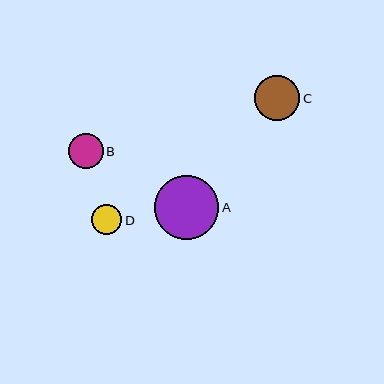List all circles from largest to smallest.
From largest to smallest: A, C, B, D.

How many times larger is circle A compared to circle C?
Circle A is approximately 1.4 times the size of circle C.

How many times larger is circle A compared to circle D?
Circle A is approximately 2.1 times the size of circle D.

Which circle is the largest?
Circle A is the largest with a size of approximately 64 pixels.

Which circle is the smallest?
Circle D is the smallest with a size of approximately 30 pixels.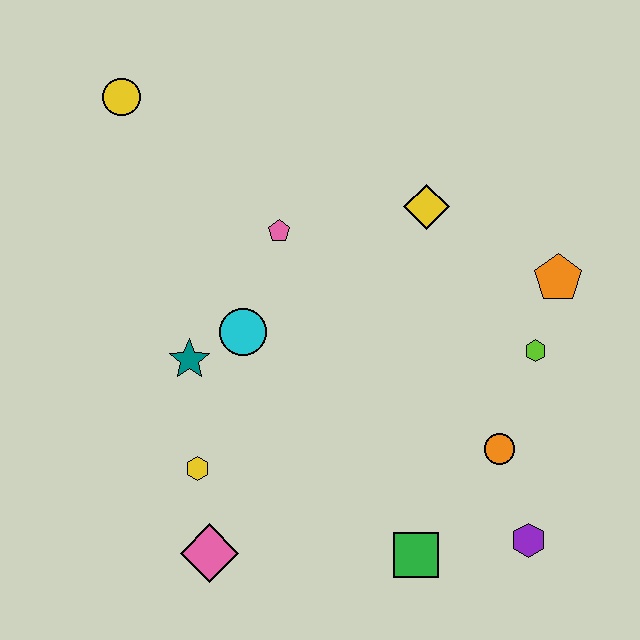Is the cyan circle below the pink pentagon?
Yes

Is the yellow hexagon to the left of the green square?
Yes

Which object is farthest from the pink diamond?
The yellow circle is farthest from the pink diamond.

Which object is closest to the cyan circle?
The teal star is closest to the cyan circle.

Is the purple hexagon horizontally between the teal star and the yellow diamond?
No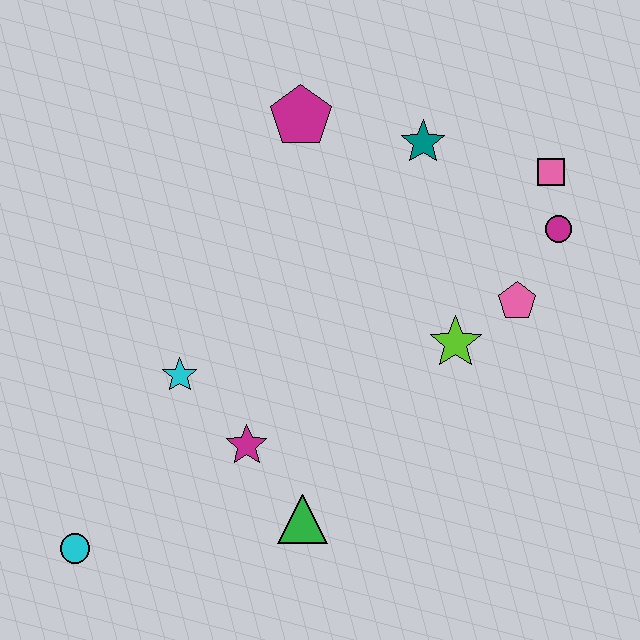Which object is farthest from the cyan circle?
The pink square is farthest from the cyan circle.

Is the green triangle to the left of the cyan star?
No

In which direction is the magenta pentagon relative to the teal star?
The magenta pentagon is to the left of the teal star.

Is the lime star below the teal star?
Yes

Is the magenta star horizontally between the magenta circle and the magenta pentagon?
No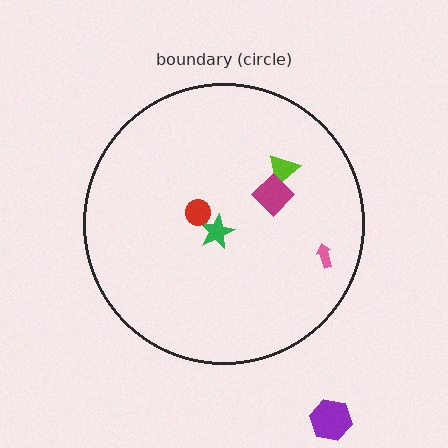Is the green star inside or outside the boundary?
Inside.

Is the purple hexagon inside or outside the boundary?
Outside.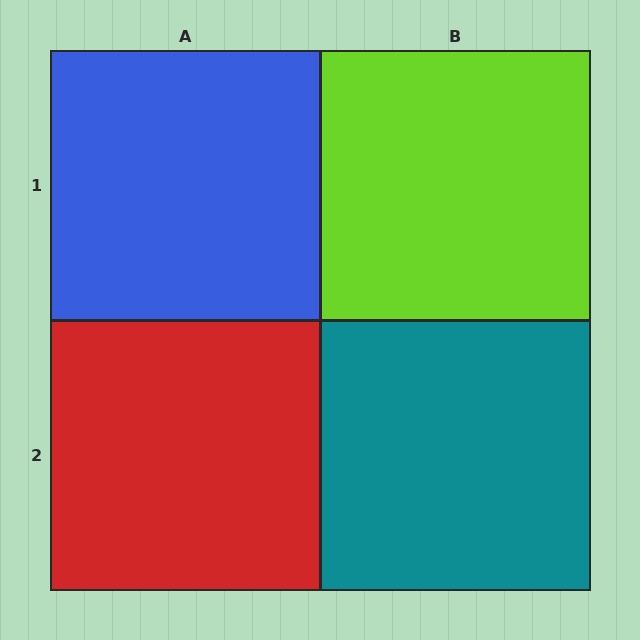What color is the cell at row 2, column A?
Red.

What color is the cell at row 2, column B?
Teal.